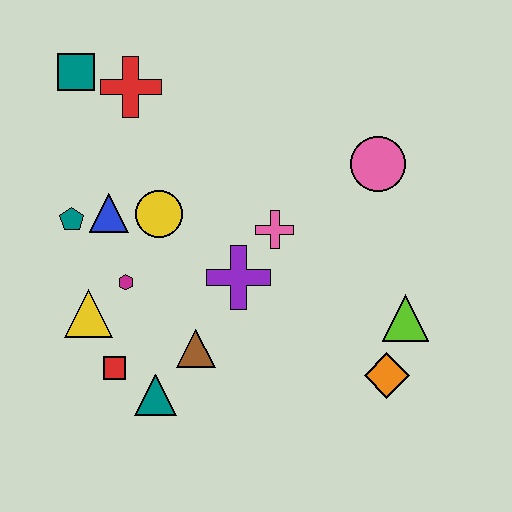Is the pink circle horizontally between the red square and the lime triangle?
Yes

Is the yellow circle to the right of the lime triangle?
No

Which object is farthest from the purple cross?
The teal square is farthest from the purple cross.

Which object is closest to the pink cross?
The purple cross is closest to the pink cross.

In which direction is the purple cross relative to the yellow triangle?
The purple cross is to the right of the yellow triangle.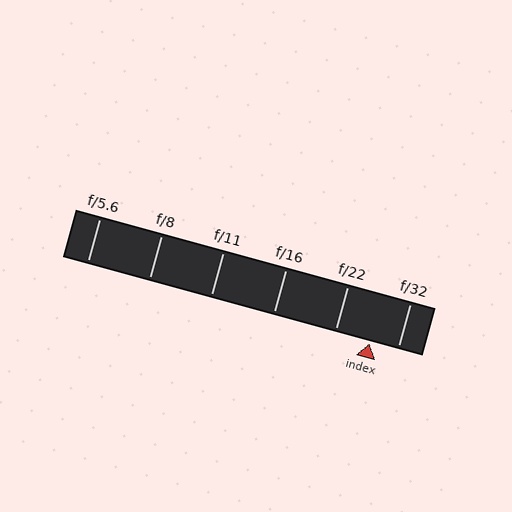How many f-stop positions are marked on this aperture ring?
There are 6 f-stop positions marked.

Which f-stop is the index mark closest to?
The index mark is closest to f/32.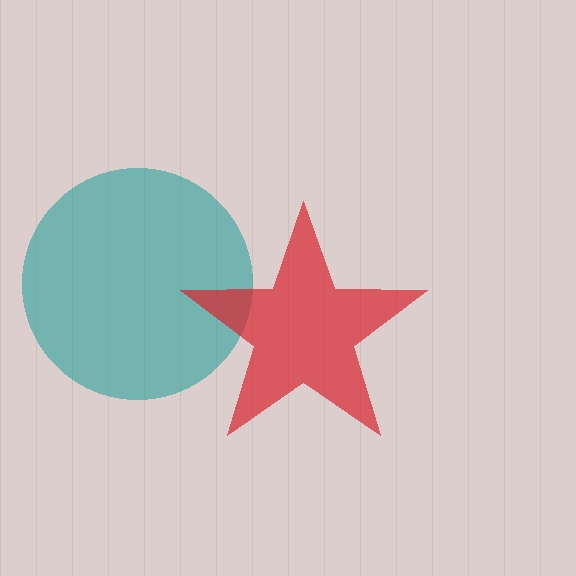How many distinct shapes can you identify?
There are 2 distinct shapes: a teal circle, a red star.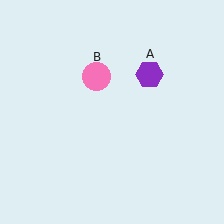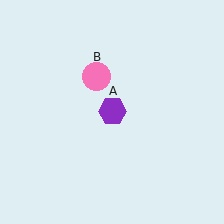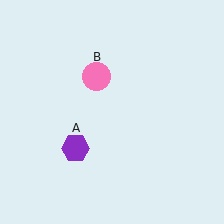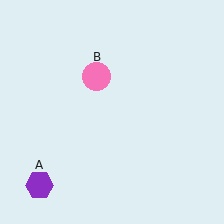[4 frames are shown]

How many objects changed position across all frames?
1 object changed position: purple hexagon (object A).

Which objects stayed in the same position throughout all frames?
Pink circle (object B) remained stationary.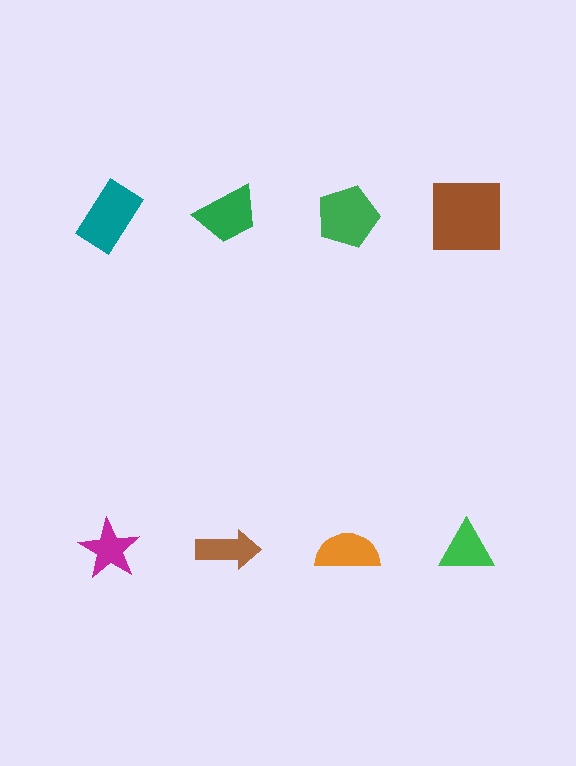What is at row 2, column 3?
An orange semicircle.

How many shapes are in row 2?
4 shapes.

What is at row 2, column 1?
A magenta star.